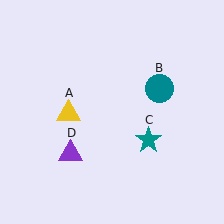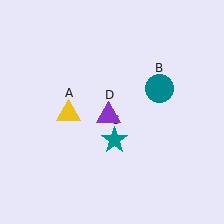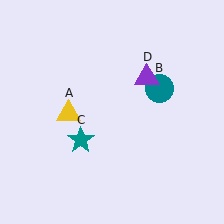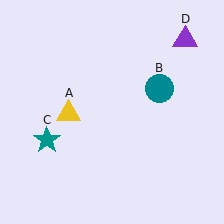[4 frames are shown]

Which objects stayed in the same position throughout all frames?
Yellow triangle (object A) and teal circle (object B) remained stationary.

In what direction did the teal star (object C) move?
The teal star (object C) moved left.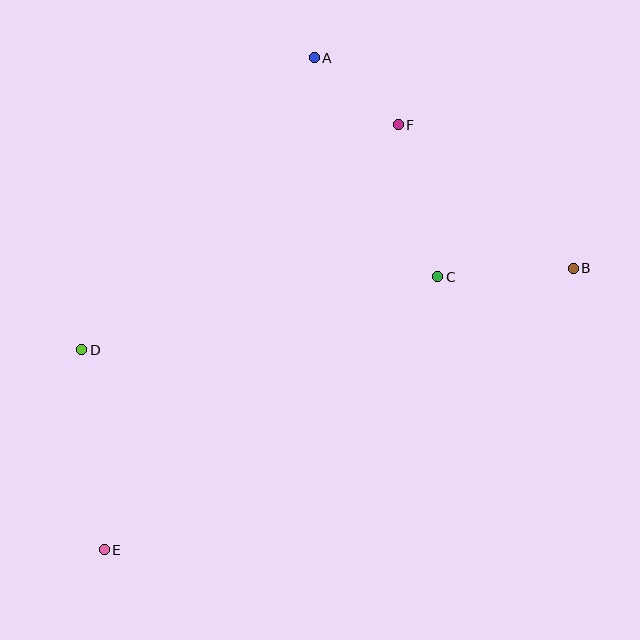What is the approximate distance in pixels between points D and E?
The distance between D and E is approximately 201 pixels.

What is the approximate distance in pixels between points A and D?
The distance between A and D is approximately 373 pixels.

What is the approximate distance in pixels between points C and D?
The distance between C and D is approximately 364 pixels.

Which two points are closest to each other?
Points A and F are closest to each other.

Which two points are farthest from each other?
Points B and E are farthest from each other.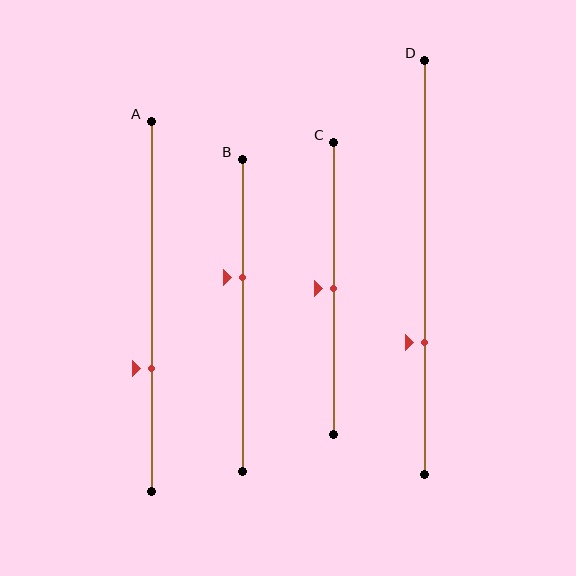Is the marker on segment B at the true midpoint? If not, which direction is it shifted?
No, the marker on segment B is shifted upward by about 12% of the segment length.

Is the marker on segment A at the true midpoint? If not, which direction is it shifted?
No, the marker on segment A is shifted downward by about 17% of the segment length.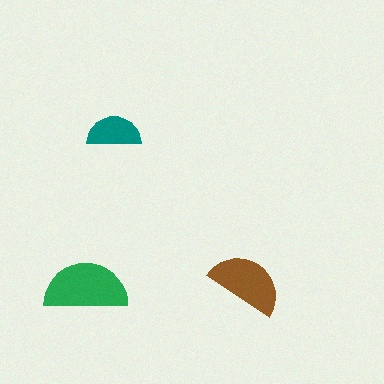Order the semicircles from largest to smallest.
the green one, the brown one, the teal one.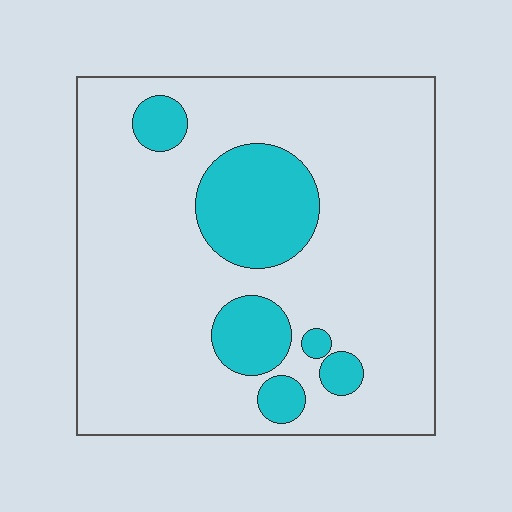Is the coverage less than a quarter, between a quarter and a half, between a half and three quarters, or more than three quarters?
Less than a quarter.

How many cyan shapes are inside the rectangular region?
6.